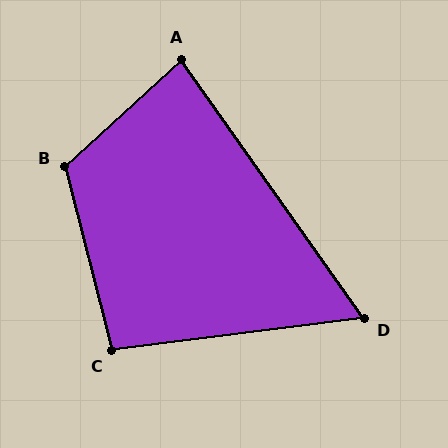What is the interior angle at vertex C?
Approximately 97 degrees (obtuse).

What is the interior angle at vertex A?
Approximately 83 degrees (acute).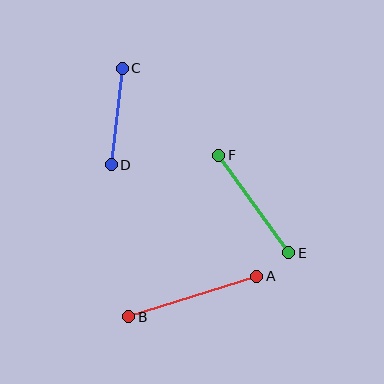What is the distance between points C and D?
The distance is approximately 98 pixels.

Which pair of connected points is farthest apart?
Points A and B are farthest apart.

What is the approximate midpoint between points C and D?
The midpoint is at approximately (117, 116) pixels.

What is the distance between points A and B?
The distance is approximately 134 pixels.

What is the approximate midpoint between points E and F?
The midpoint is at approximately (254, 204) pixels.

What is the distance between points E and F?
The distance is approximately 120 pixels.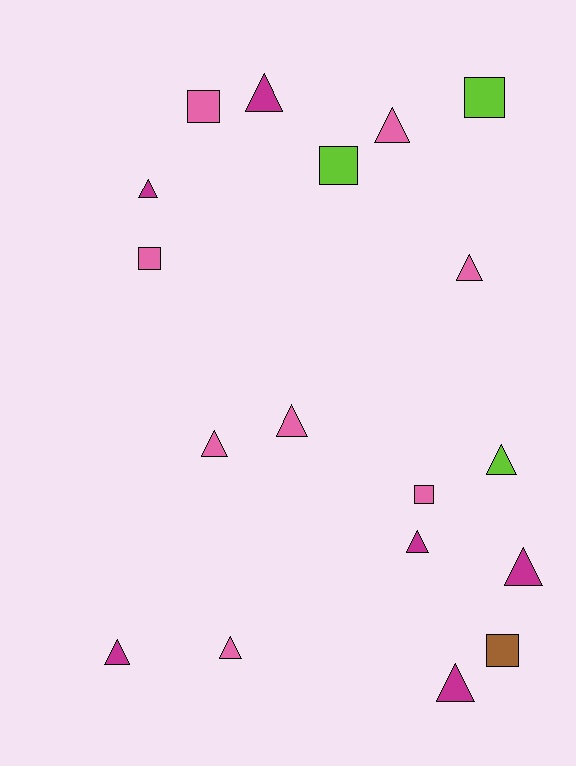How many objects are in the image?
There are 18 objects.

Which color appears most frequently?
Pink, with 8 objects.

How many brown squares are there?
There is 1 brown square.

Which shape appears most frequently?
Triangle, with 12 objects.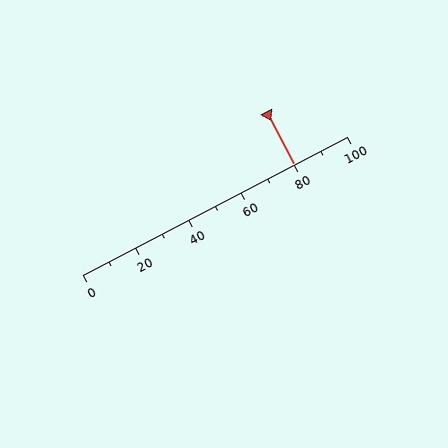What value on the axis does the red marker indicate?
The marker indicates approximately 80.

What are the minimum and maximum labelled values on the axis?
The axis runs from 0 to 100.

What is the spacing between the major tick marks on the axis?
The major ticks are spaced 20 apart.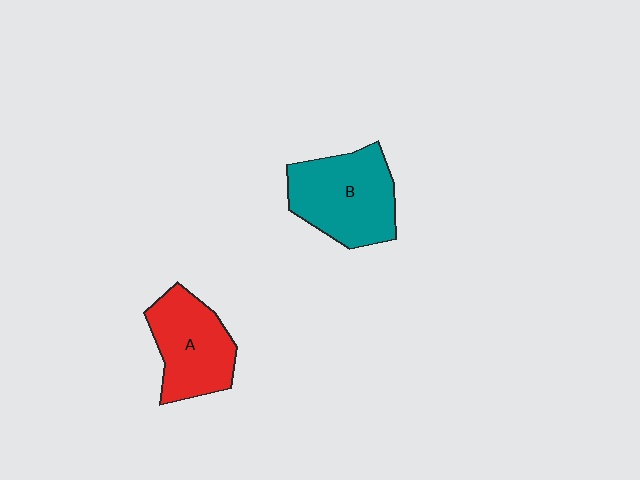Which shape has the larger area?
Shape B (teal).